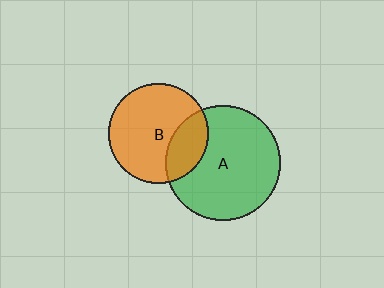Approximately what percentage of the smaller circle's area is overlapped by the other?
Approximately 25%.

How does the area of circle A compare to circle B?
Approximately 1.3 times.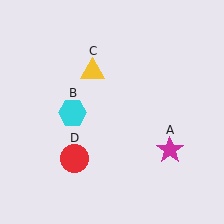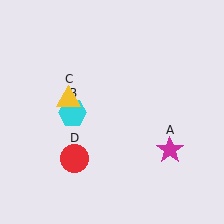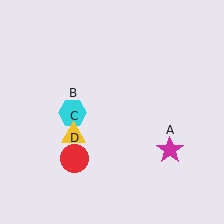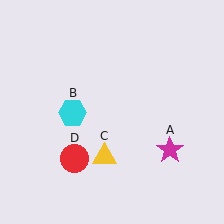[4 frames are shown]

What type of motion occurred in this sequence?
The yellow triangle (object C) rotated counterclockwise around the center of the scene.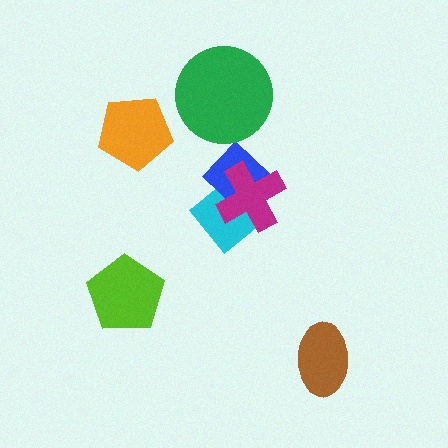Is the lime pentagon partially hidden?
No, no other shape covers it.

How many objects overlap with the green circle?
0 objects overlap with the green circle.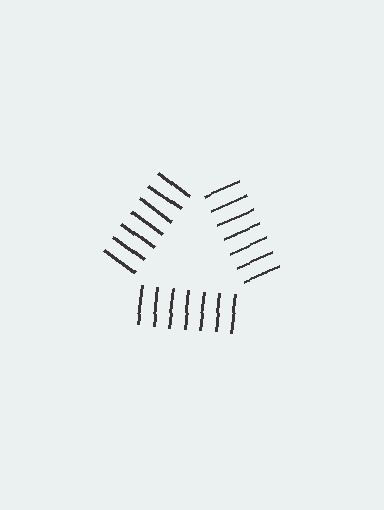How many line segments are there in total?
21 — 7 along each of the 3 edges.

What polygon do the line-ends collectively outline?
An illusory triangle — the line segments terminate on its edges but no continuous stroke is drawn.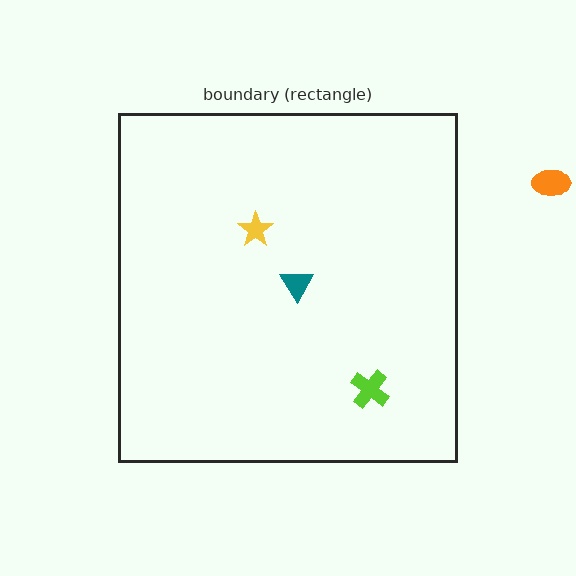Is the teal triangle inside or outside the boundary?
Inside.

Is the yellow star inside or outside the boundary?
Inside.